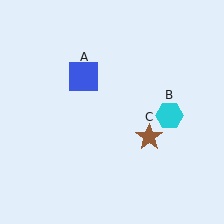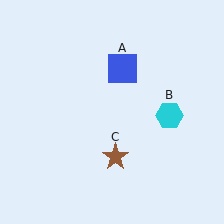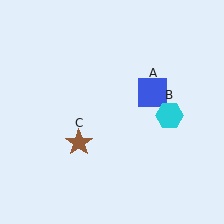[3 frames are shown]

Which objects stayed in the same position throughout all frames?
Cyan hexagon (object B) remained stationary.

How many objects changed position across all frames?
2 objects changed position: blue square (object A), brown star (object C).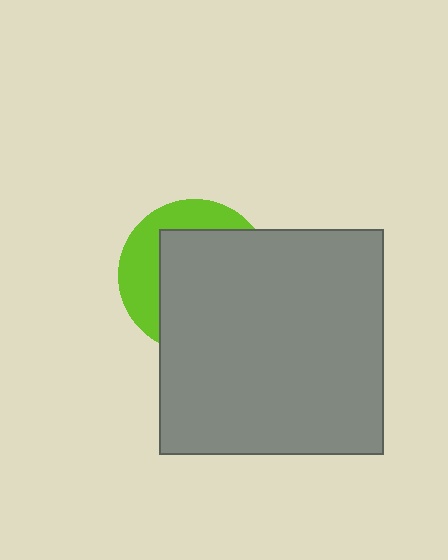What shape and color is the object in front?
The object in front is a gray square.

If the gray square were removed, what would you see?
You would see the complete lime circle.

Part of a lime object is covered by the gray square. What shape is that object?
It is a circle.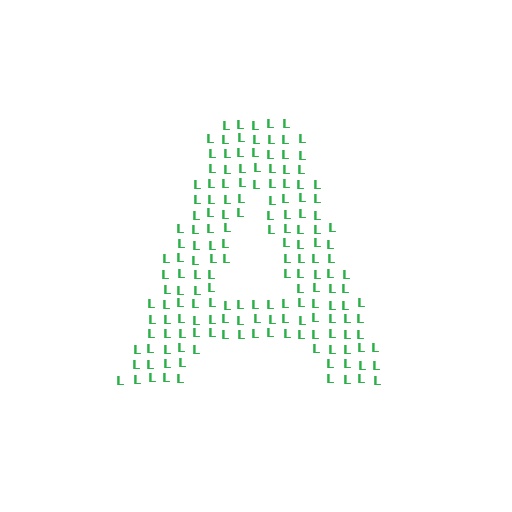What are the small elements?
The small elements are letter L's.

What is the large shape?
The large shape is the letter A.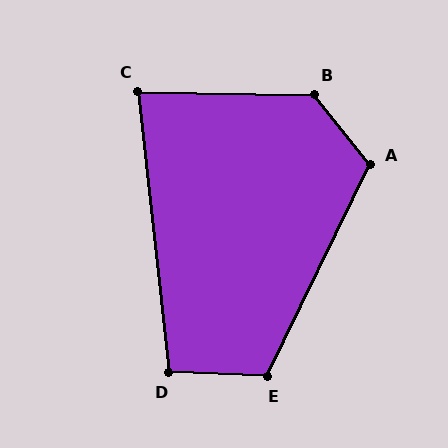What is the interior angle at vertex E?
Approximately 114 degrees (obtuse).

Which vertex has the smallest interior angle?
C, at approximately 83 degrees.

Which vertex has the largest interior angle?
B, at approximately 130 degrees.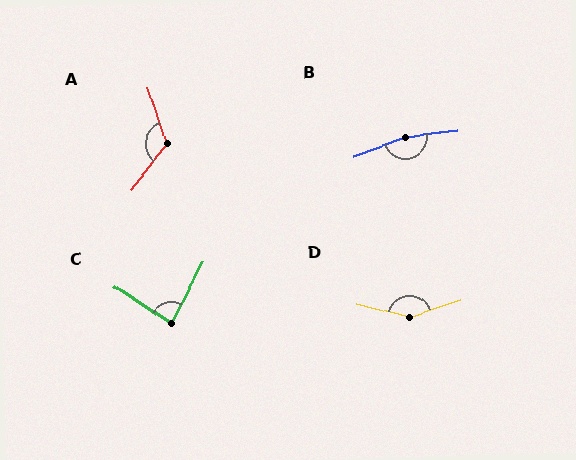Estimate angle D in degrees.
Approximately 147 degrees.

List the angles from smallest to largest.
C (84°), A (124°), D (147°), B (166°).